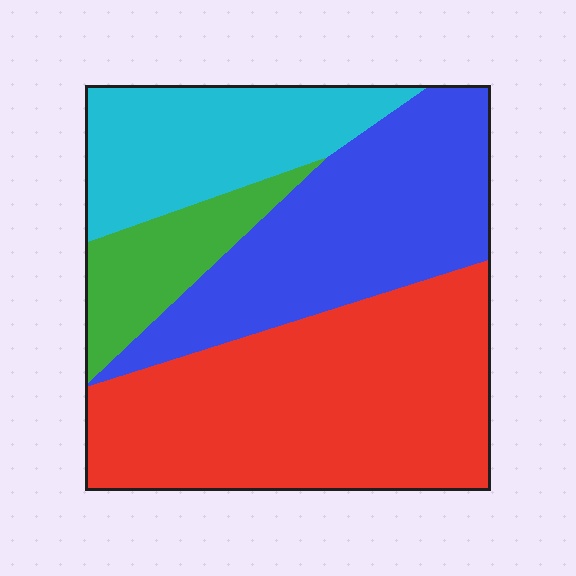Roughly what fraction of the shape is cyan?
Cyan covers roughly 20% of the shape.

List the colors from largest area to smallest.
From largest to smallest: red, blue, cyan, green.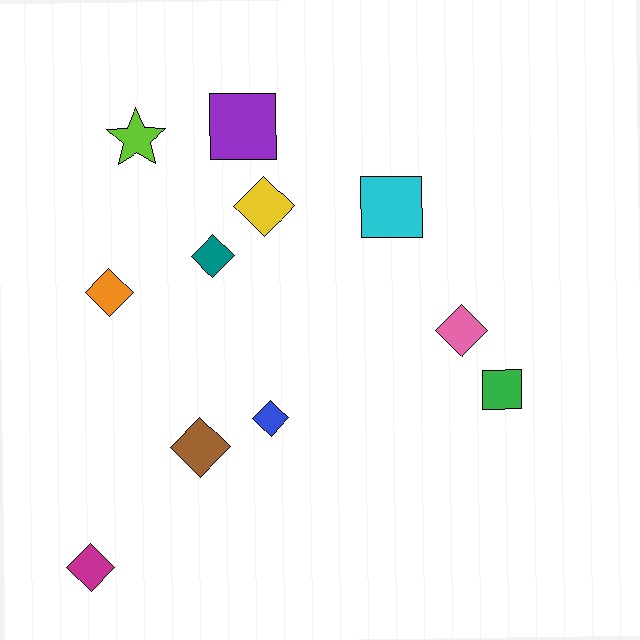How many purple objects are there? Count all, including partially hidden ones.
There is 1 purple object.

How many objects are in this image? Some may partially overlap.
There are 11 objects.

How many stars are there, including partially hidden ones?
There is 1 star.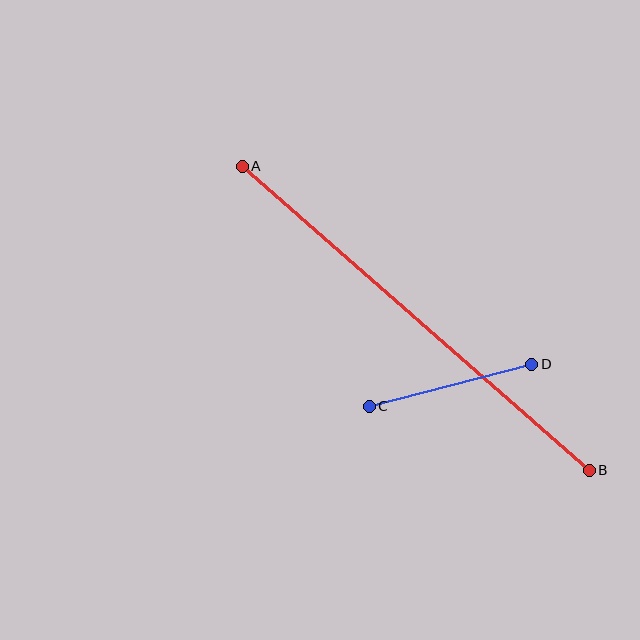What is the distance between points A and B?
The distance is approximately 461 pixels.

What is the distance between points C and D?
The distance is approximately 168 pixels.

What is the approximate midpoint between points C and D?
The midpoint is at approximately (451, 385) pixels.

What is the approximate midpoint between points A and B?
The midpoint is at approximately (416, 318) pixels.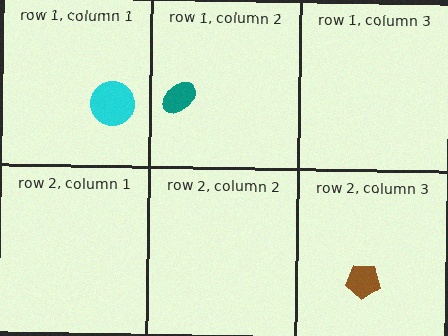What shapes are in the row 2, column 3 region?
The brown pentagon.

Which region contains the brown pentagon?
The row 2, column 3 region.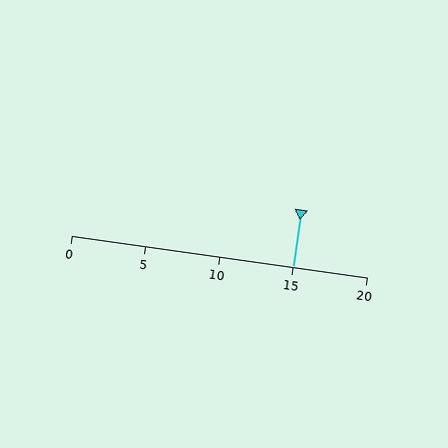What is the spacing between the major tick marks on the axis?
The major ticks are spaced 5 apart.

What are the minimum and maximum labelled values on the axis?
The axis runs from 0 to 20.